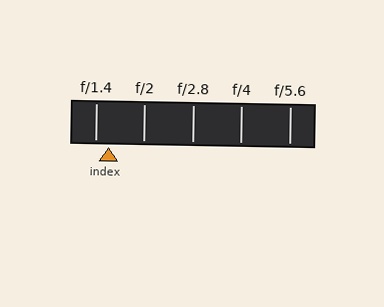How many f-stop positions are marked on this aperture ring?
There are 5 f-stop positions marked.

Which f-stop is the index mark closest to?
The index mark is closest to f/1.4.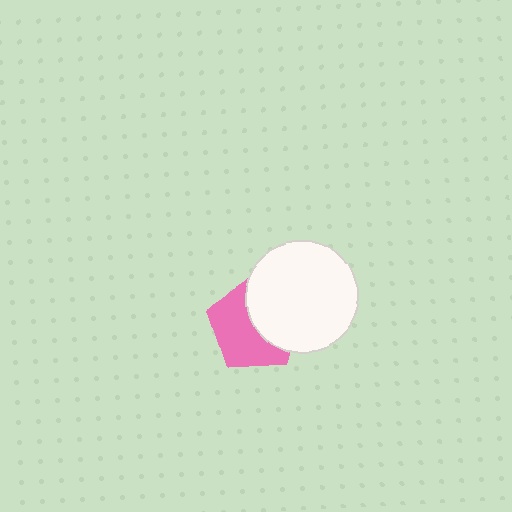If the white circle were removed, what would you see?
You would see the complete pink pentagon.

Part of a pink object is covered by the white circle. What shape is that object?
It is a pentagon.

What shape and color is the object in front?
The object in front is a white circle.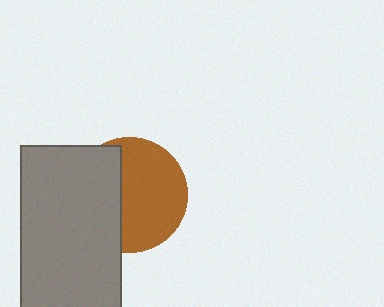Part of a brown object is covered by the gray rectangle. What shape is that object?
It is a circle.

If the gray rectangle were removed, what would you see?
You would see the complete brown circle.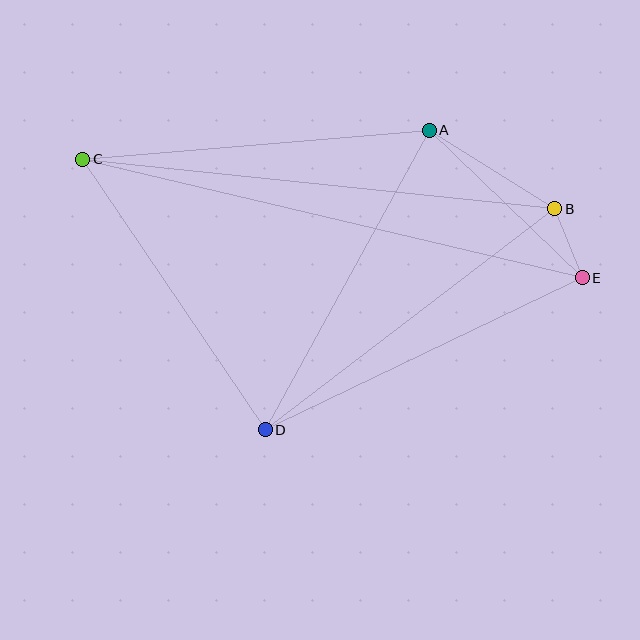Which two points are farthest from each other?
Points C and E are farthest from each other.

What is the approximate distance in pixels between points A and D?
The distance between A and D is approximately 341 pixels.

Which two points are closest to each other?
Points B and E are closest to each other.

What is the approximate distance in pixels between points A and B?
The distance between A and B is approximately 148 pixels.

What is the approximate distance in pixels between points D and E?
The distance between D and E is approximately 352 pixels.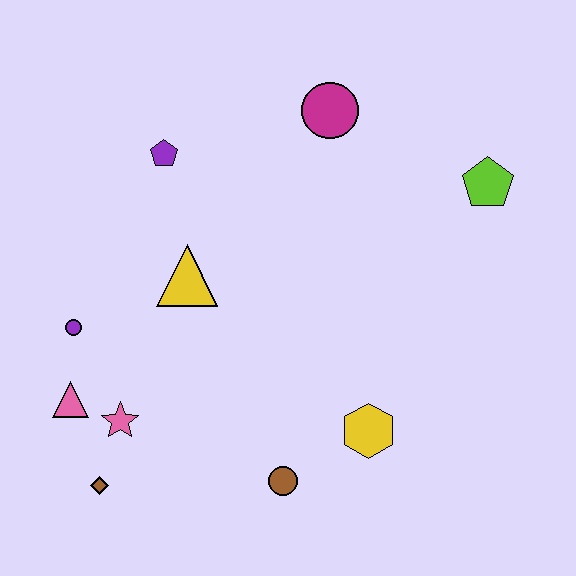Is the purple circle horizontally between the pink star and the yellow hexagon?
No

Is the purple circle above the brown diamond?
Yes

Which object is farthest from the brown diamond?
The lime pentagon is farthest from the brown diamond.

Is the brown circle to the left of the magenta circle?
Yes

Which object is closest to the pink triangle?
The pink star is closest to the pink triangle.